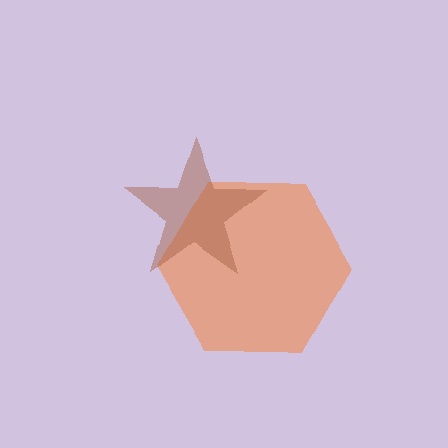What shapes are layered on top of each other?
The layered shapes are: an orange hexagon, a brown star.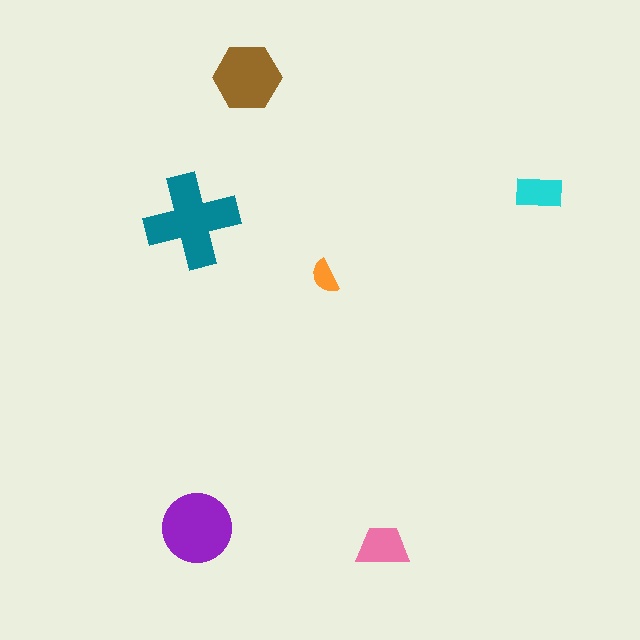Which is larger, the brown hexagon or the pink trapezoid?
The brown hexagon.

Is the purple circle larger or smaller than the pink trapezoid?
Larger.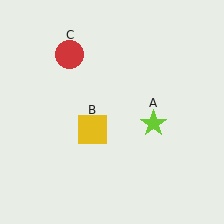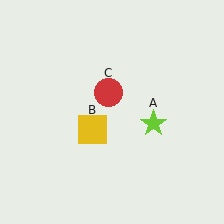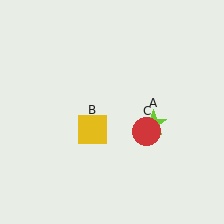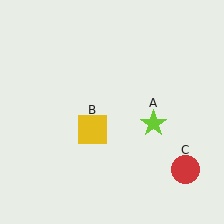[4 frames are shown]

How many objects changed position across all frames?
1 object changed position: red circle (object C).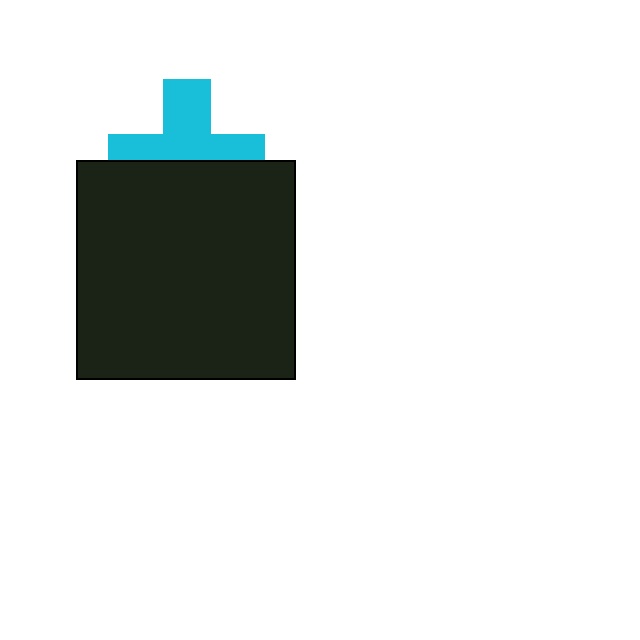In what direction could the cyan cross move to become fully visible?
The cyan cross could move up. That would shift it out from behind the black square entirely.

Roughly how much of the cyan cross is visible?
About half of it is visible (roughly 52%).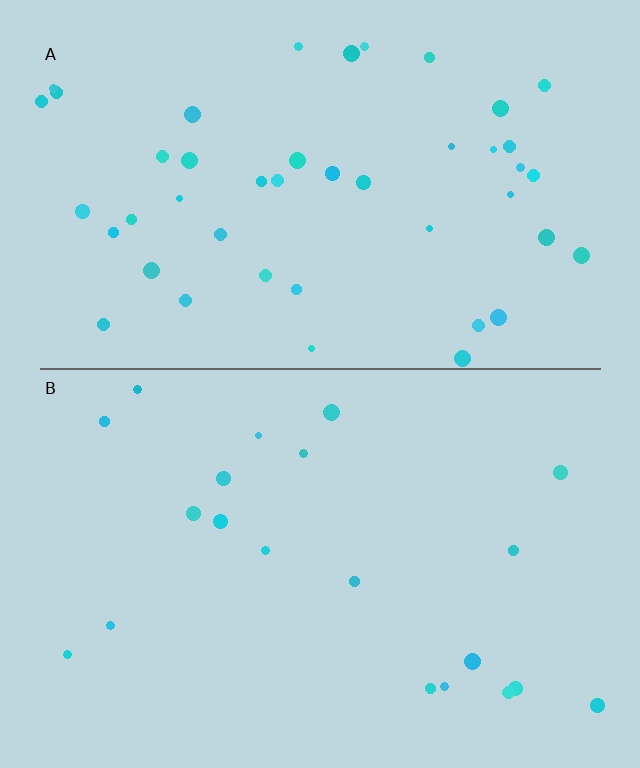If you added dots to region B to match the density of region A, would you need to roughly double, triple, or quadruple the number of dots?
Approximately double.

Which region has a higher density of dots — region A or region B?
A (the top).